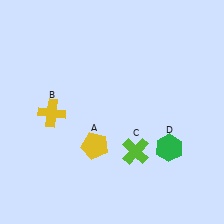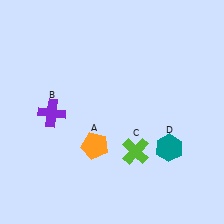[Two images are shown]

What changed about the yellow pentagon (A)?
In Image 1, A is yellow. In Image 2, it changed to orange.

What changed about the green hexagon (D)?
In Image 1, D is green. In Image 2, it changed to teal.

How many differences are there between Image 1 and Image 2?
There are 3 differences between the two images.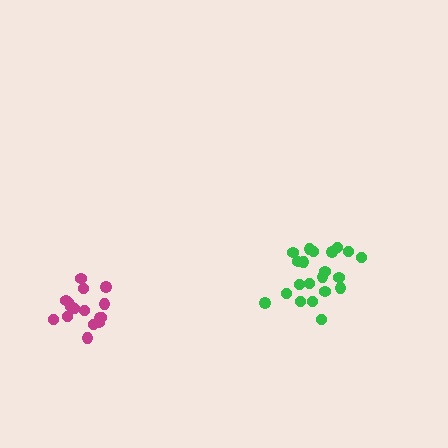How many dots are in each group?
Group 1: 21 dots, Group 2: 16 dots (37 total).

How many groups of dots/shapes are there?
There are 2 groups.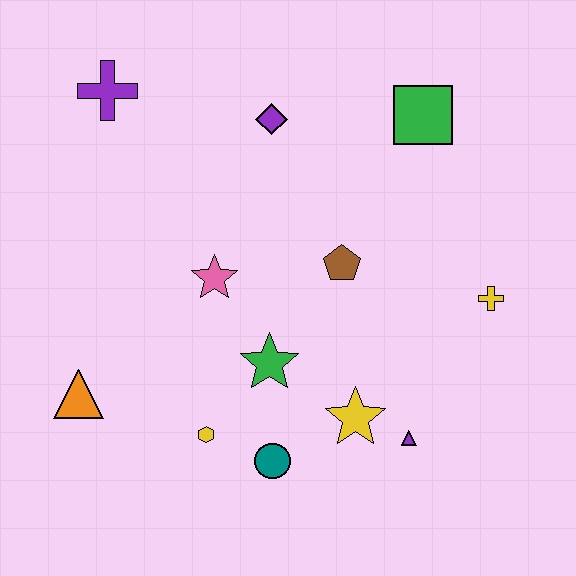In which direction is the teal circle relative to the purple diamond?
The teal circle is below the purple diamond.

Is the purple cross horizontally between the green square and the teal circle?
No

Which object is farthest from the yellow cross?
The purple cross is farthest from the yellow cross.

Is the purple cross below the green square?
No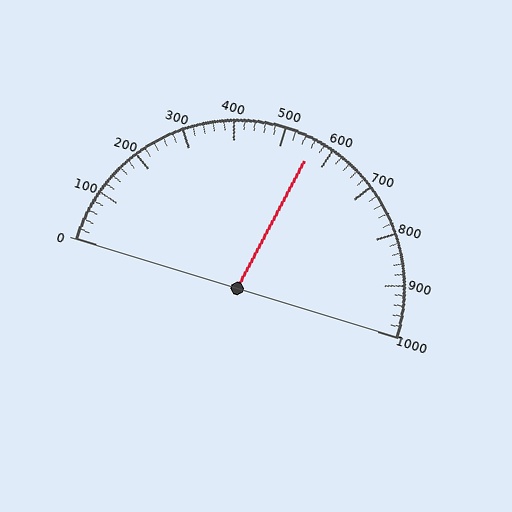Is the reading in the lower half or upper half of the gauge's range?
The reading is in the upper half of the range (0 to 1000).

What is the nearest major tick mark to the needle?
The nearest major tick mark is 600.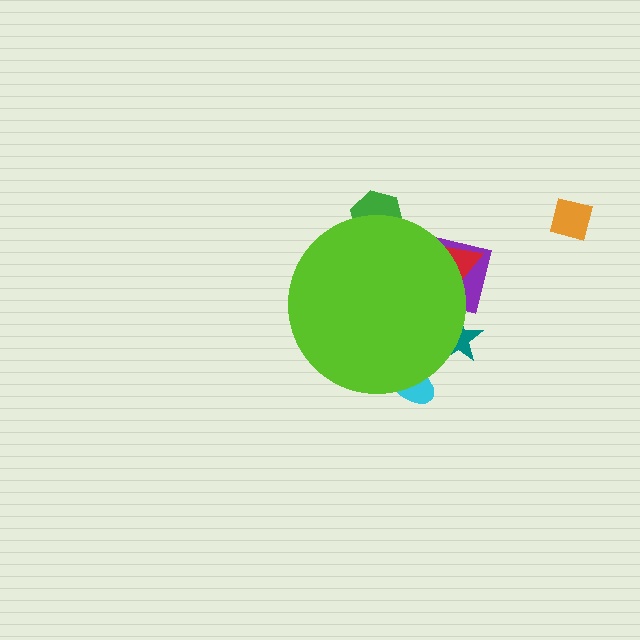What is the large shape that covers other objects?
A lime circle.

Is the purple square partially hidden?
Yes, the purple square is partially hidden behind the lime circle.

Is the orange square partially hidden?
No, the orange square is fully visible.